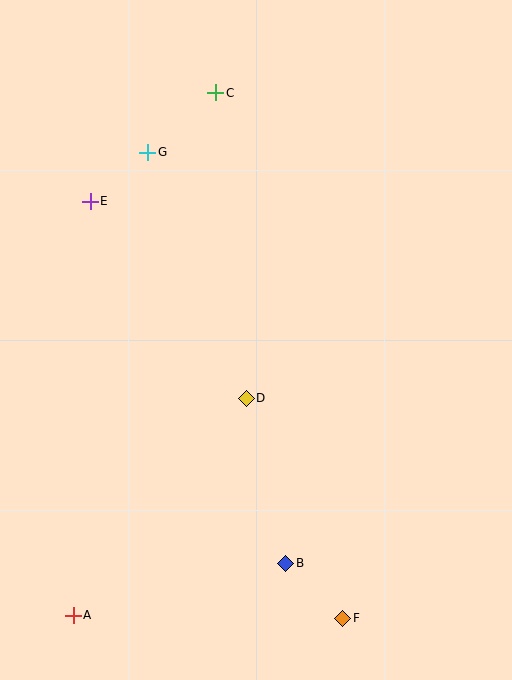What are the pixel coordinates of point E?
Point E is at (90, 201).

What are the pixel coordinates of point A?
Point A is at (73, 615).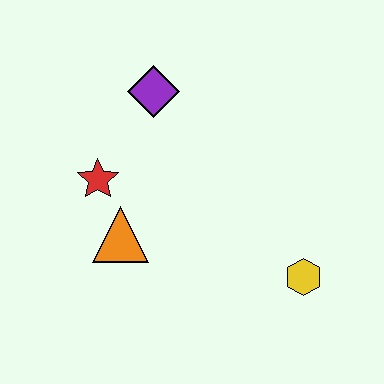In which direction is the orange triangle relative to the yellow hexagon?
The orange triangle is to the left of the yellow hexagon.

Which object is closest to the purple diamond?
The red star is closest to the purple diamond.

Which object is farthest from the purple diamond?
The yellow hexagon is farthest from the purple diamond.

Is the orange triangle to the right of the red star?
Yes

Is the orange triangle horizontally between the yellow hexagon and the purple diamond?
No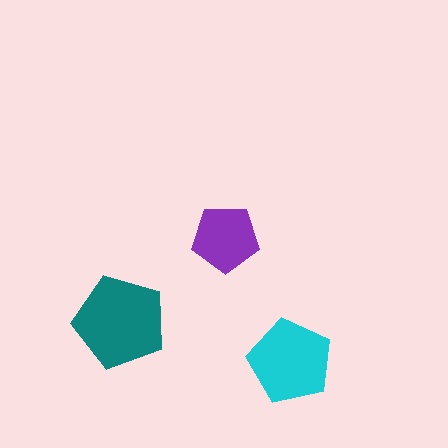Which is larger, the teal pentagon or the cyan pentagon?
The teal one.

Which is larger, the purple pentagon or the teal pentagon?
The teal one.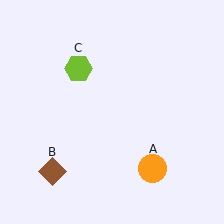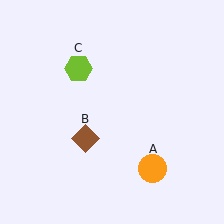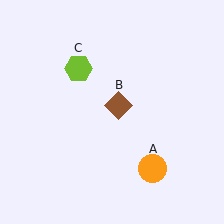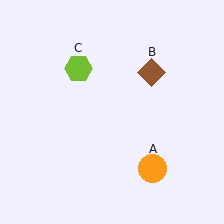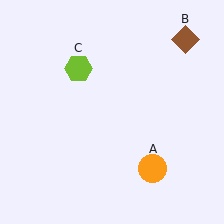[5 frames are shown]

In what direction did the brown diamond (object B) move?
The brown diamond (object B) moved up and to the right.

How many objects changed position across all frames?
1 object changed position: brown diamond (object B).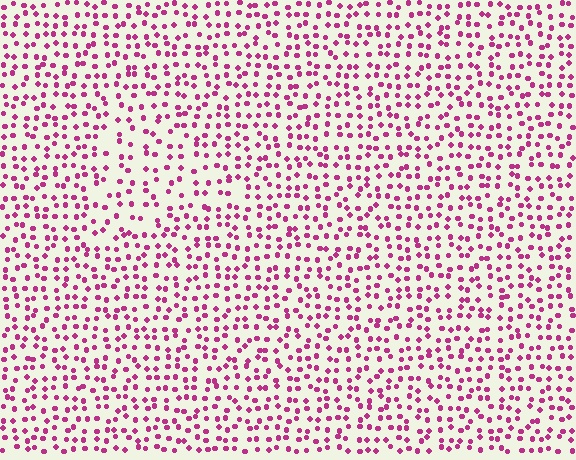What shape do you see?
I see a triangle.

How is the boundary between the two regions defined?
The boundary is defined by a change in element density (approximately 1.5x ratio). All elements are the same color, size, and shape.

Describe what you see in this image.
The image contains small magenta elements arranged at two different densities. A triangle-shaped region is visible where the elements are less densely packed than the surrounding area.